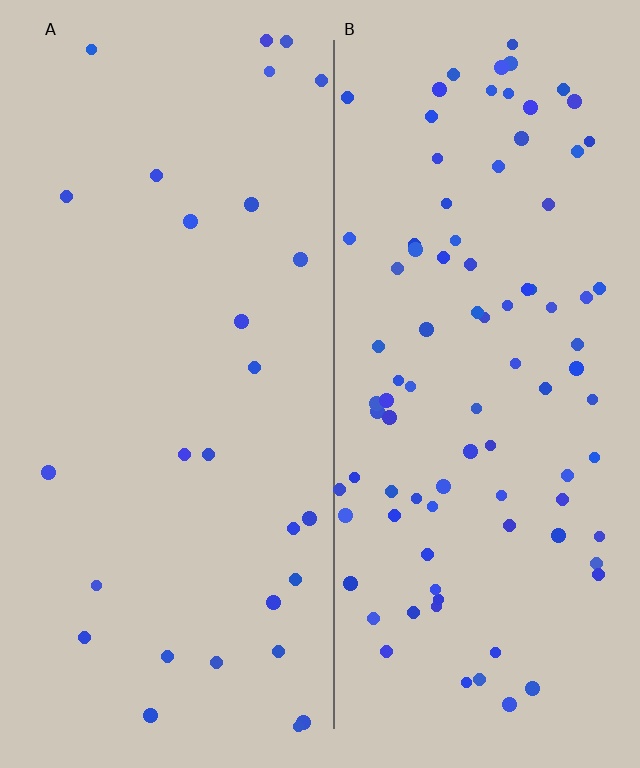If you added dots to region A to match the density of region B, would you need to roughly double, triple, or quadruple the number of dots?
Approximately triple.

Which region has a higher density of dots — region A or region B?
B (the right).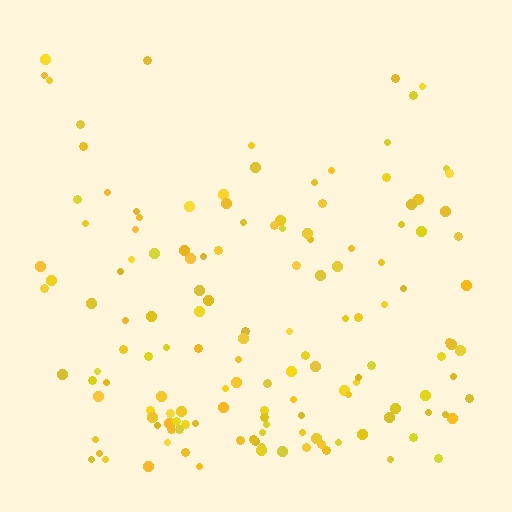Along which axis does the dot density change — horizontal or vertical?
Vertical.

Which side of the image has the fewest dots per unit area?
The top.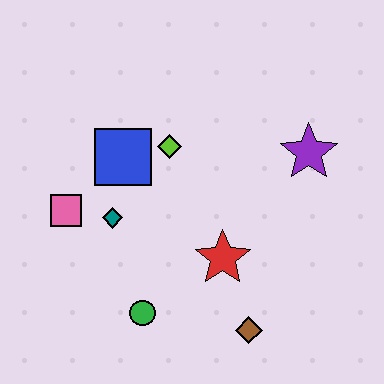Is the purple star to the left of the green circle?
No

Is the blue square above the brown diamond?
Yes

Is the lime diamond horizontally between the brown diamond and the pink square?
Yes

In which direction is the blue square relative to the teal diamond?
The blue square is above the teal diamond.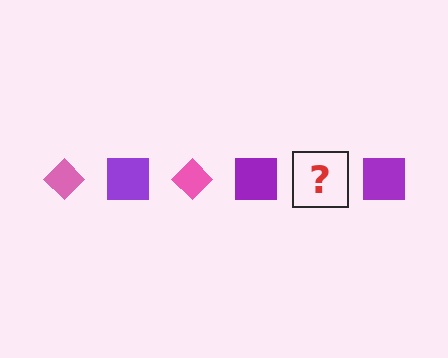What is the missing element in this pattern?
The missing element is a pink diamond.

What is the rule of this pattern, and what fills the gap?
The rule is that the pattern alternates between pink diamond and purple square. The gap should be filled with a pink diamond.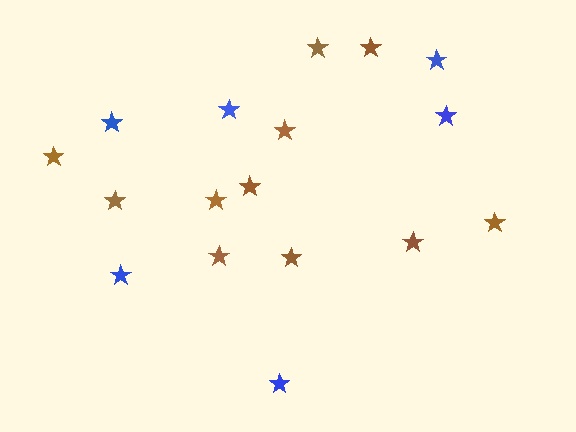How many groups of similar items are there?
There are 2 groups: one group of blue stars (6) and one group of brown stars (11).